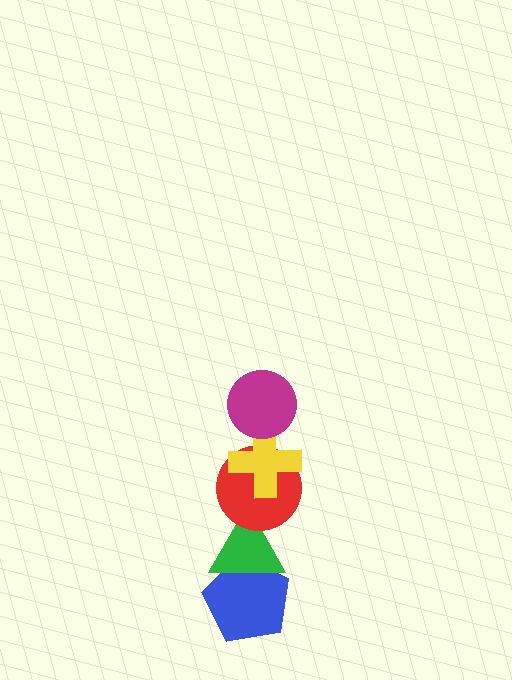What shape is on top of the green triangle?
The red circle is on top of the green triangle.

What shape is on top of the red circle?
The yellow cross is on top of the red circle.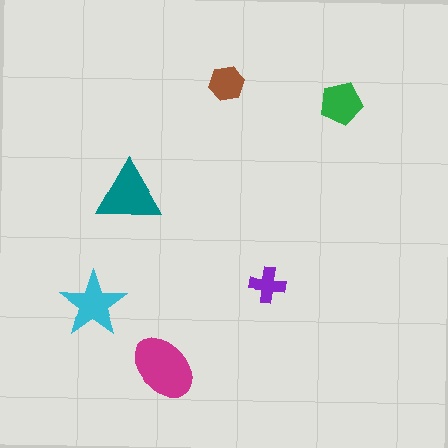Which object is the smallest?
The purple cross.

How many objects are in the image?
There are 6 objects in the image.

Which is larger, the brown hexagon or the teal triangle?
The teal triangle.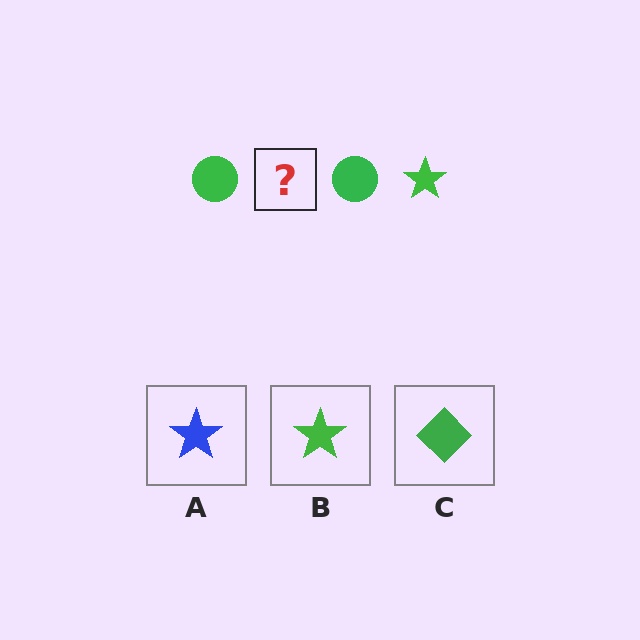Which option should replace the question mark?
Option B.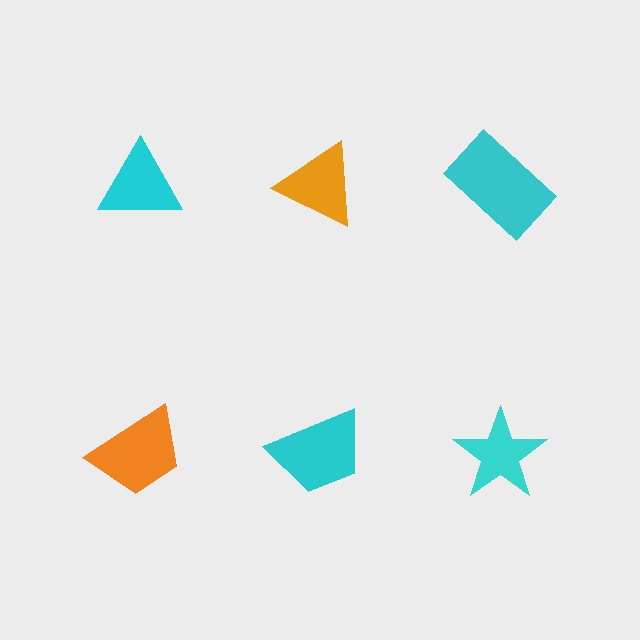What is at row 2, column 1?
An orange trapezoid.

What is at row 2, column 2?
A cyan trapezoid.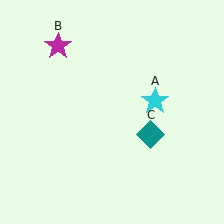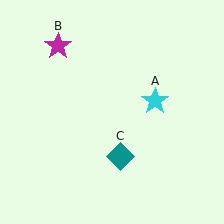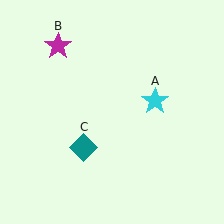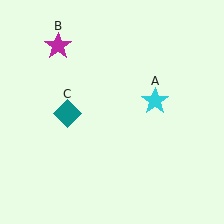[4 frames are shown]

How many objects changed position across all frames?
1 object changed position: teal diamond (object C).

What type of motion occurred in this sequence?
The teal diamond (object C) rotated clockwise around the center of the scene.